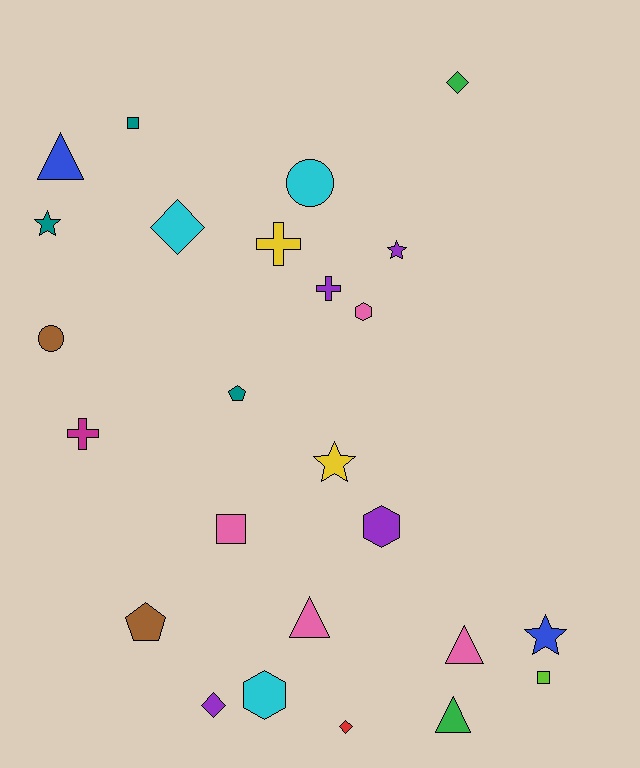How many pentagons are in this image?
There are 2 pentagons.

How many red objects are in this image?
There is 1 red object.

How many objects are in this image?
There are 25 objects.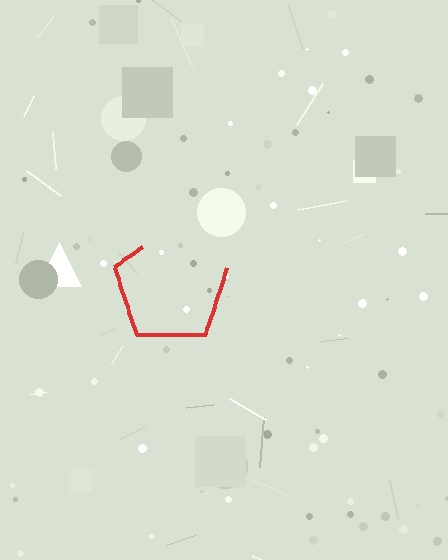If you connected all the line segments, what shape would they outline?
They would outline a pentagon.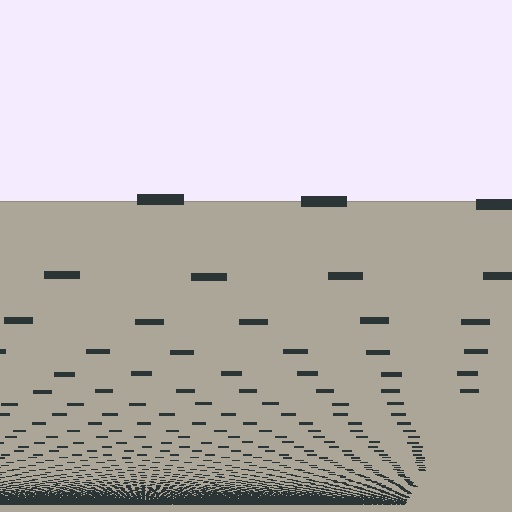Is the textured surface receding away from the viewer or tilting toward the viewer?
The surface appears to tilt toward the viewer. Texture elements get larger and sparser toward the top.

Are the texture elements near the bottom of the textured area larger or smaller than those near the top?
Smaller. The gradient is inverted — elements near the bottom are smaller and denser.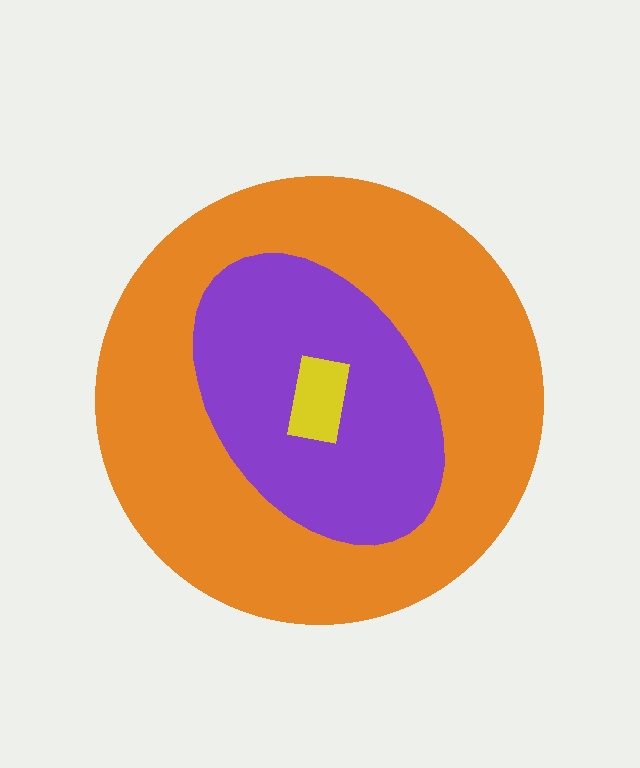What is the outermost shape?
The orange circle.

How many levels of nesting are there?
3.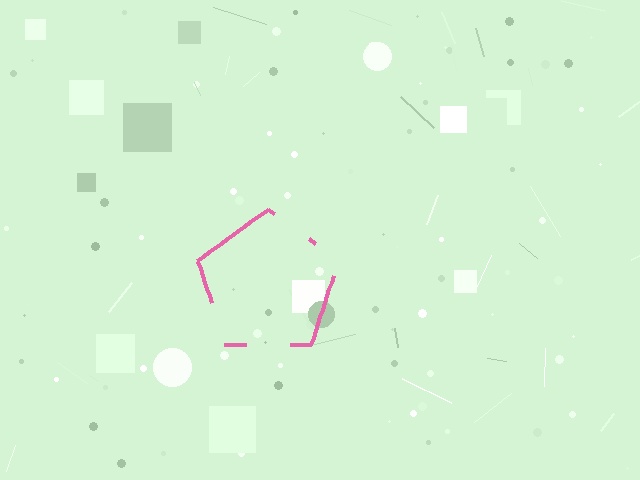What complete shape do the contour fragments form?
The contour fragments form a pentagon.